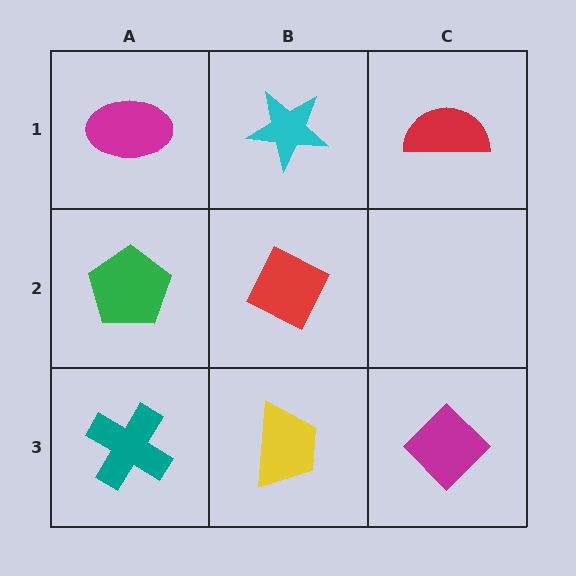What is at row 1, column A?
A magenta ellipse.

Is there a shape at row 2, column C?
No, that cell is empty.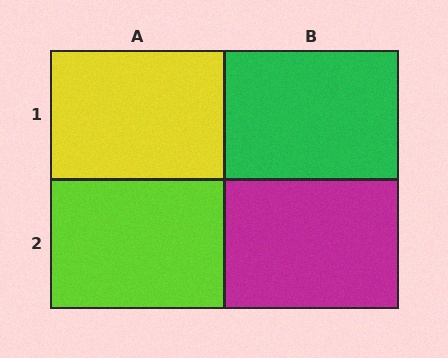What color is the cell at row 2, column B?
Magenta.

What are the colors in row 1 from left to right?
Yellow, green.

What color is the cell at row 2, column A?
Lime.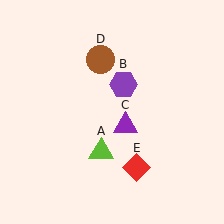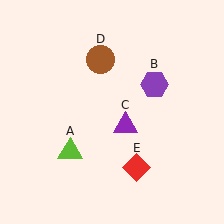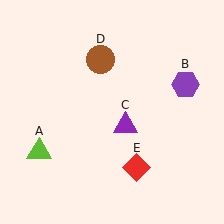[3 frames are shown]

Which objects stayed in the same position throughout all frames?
Purple triangle (object C) and brown circle (object D) and red diamond (object E) remained stationary.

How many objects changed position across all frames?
2 objects changed position: lime triangle (object A), purple hexagon (object B).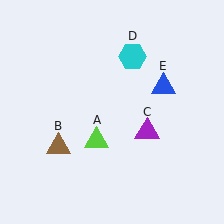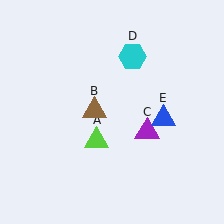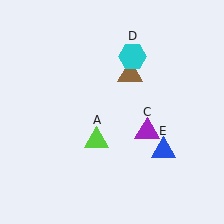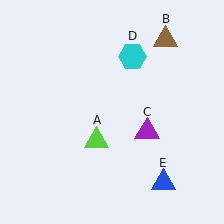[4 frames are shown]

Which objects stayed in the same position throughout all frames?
Lime triangle (object A) and purple triangle (object C) and cyan hexagon (object D) remained stationary.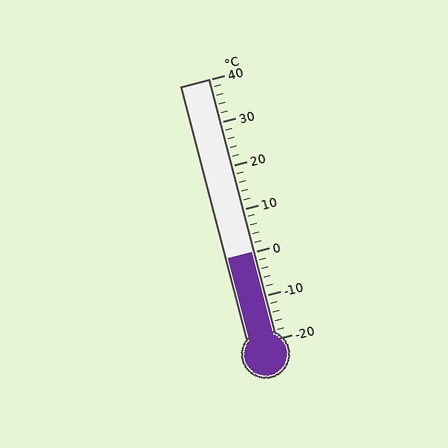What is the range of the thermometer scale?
The thermometer scale ranges from -20°C to 40°C.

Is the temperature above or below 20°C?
The temperature is below 20°C.